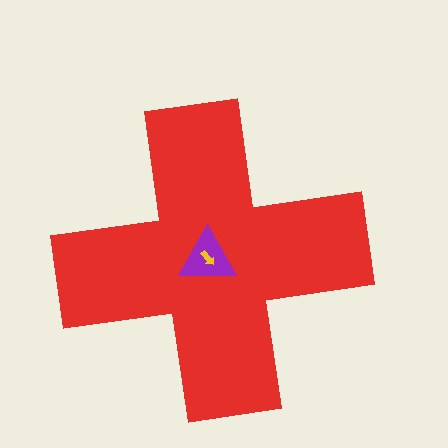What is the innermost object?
The yellow arrow.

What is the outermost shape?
The red cross.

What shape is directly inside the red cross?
The purple triangle.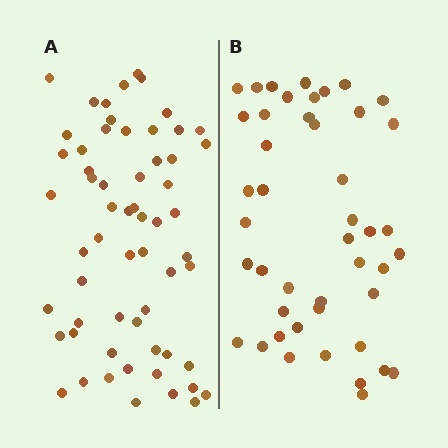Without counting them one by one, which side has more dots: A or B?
Region A (the left region) has more dots.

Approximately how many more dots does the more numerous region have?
Region A has approximately 15 more dots than region B.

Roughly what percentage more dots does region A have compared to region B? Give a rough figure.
About 35% more.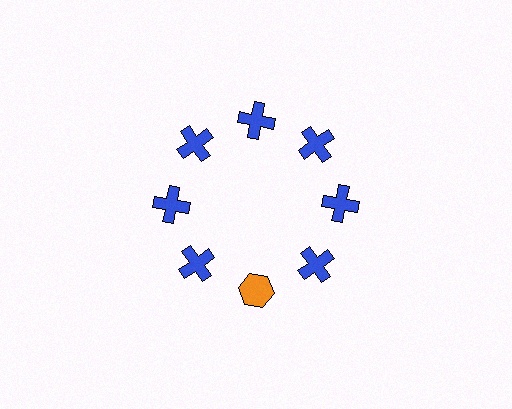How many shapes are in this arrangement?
There are 8 shapes arranged in a ring pattern.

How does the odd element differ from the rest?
It differs in both color (orange instead of blue) and shape (hexagon instead of cross).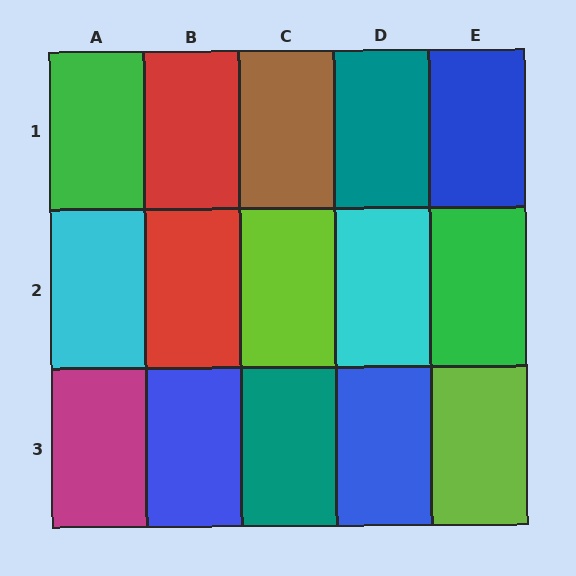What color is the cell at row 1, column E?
Blue.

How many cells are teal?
2 cells are teal.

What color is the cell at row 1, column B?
Red.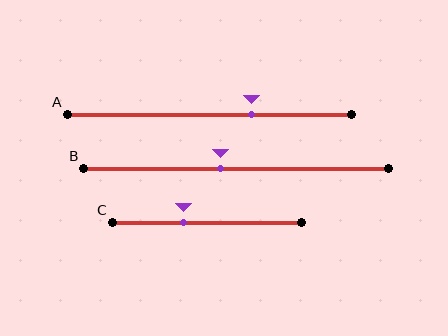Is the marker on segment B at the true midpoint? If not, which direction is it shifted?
No, the marker on segment B is shifted to the left by about 5% of the segment length.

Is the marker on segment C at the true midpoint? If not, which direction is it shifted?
No, the marker on segment C is shifted to the left by about 12% of the segment length.